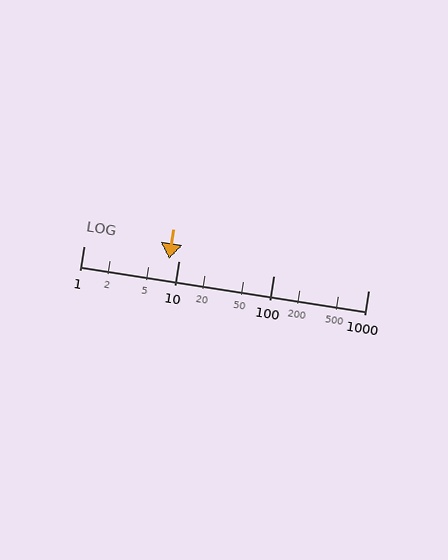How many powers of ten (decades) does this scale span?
The scale spans 3 decades, from 1 to 1000.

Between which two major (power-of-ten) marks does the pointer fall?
The pointer is between 1 and 10.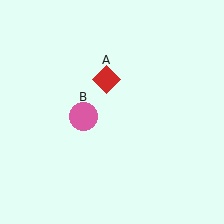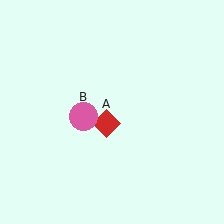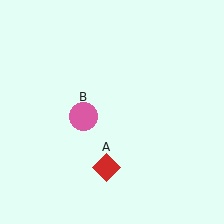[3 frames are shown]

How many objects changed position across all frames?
1 object changed position: red diamond (object A).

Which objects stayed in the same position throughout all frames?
Pink circle (object B) remained stationary.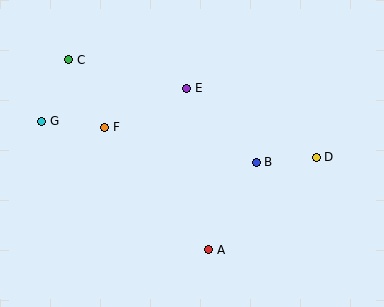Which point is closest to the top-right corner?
Point D is closest to the top-right corner.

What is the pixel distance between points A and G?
The distance between A and G is 211 pixels.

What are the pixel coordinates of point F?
Point F is at (105, 127).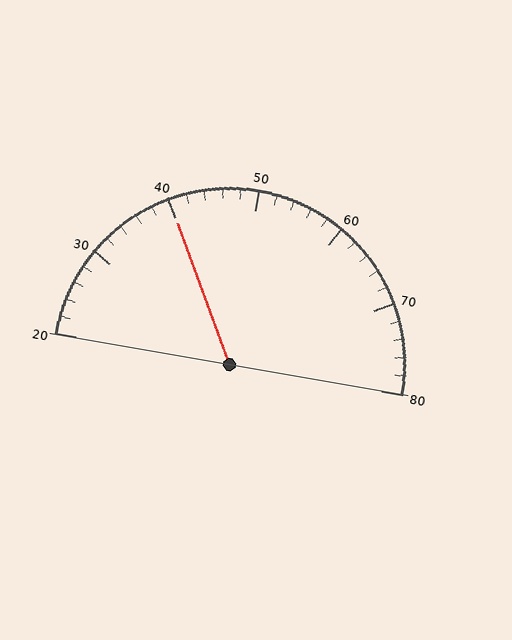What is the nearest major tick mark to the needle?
The nearest major tick mark is 40.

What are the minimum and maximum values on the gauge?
The gauge ranges from 20 to 80.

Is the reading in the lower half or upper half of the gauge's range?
The reading is in the lower half of the range (20 to 80).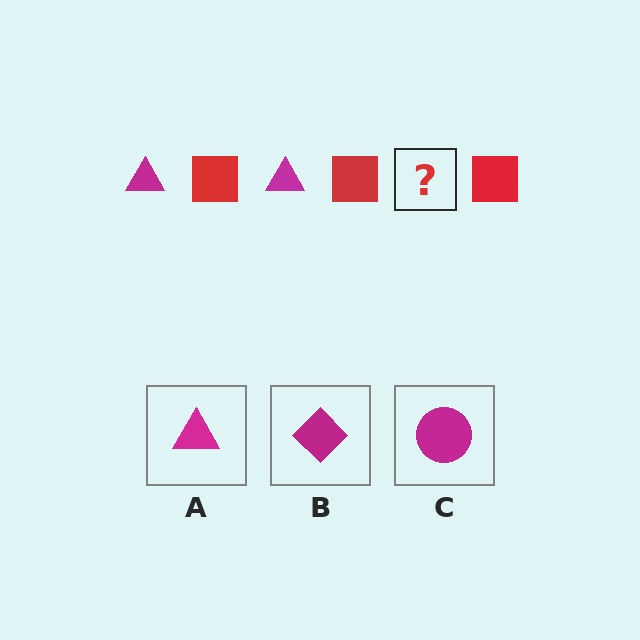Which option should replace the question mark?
Option A.